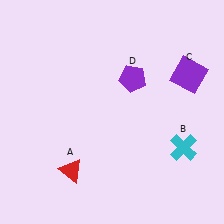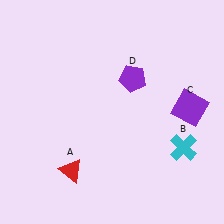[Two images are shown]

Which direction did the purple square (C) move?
The purple square (C) moved down.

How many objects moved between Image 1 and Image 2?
1 object moved between the two images.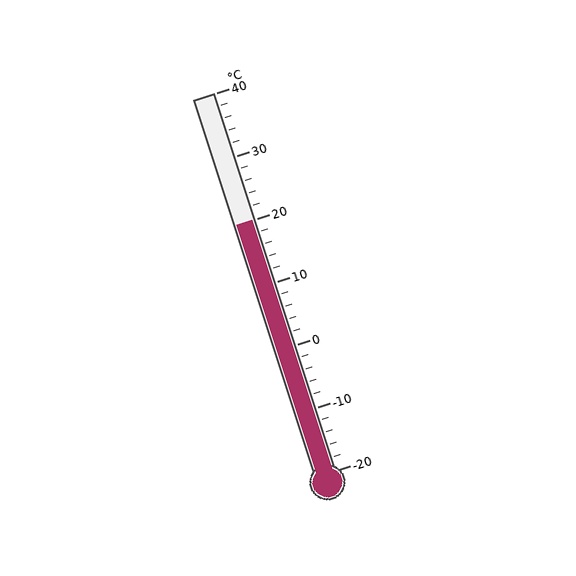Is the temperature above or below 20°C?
The temperature is at 20°C.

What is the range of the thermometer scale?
The thermometer scale ranges from -20°C to 40°C.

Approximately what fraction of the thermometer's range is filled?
The thermometer is filled to approximately 65% of its range.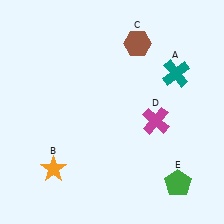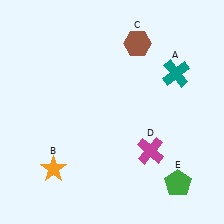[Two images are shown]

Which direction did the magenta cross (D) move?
The magenta cross (D) moved down.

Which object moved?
The magenta cross (D) moved down.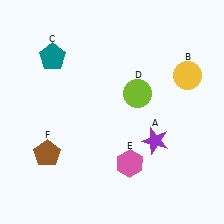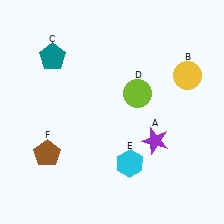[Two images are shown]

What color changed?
The hexagon (E) changed from pink in Image 1 to cyan in Image 2.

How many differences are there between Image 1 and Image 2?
There is 1 difference between the two images.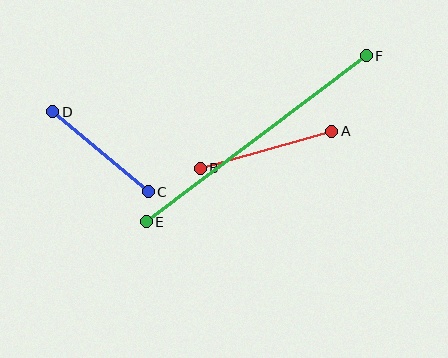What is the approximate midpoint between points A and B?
The midpoint is at approximately (266, 150) pixels.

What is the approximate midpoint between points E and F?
The midpoint is at approximately (256, 139) pixels.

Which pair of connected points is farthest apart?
Points E and F are farthest apart.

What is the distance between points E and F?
The distance is approximately 276 pixels.